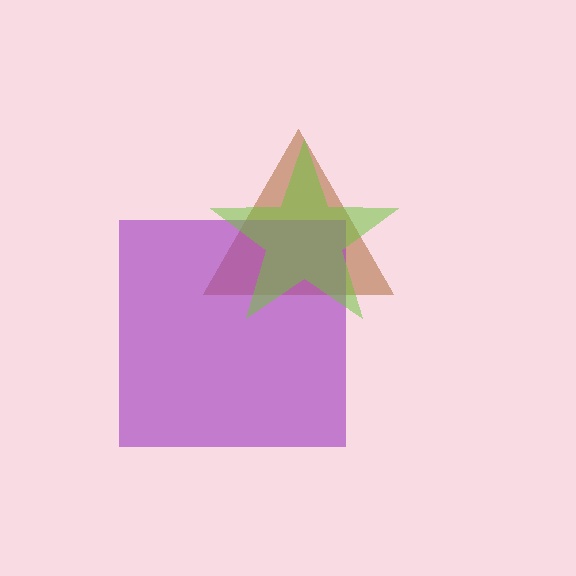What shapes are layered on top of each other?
The layered shapes are: a brown triangle, a purple square, a lime star.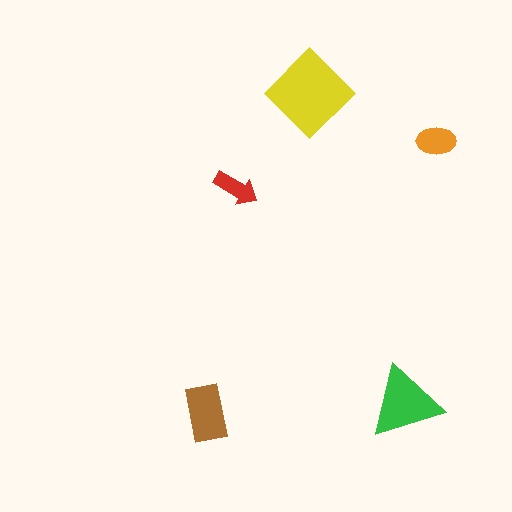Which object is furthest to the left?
The brown rectangle is leftmost.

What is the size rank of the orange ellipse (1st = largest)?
4th.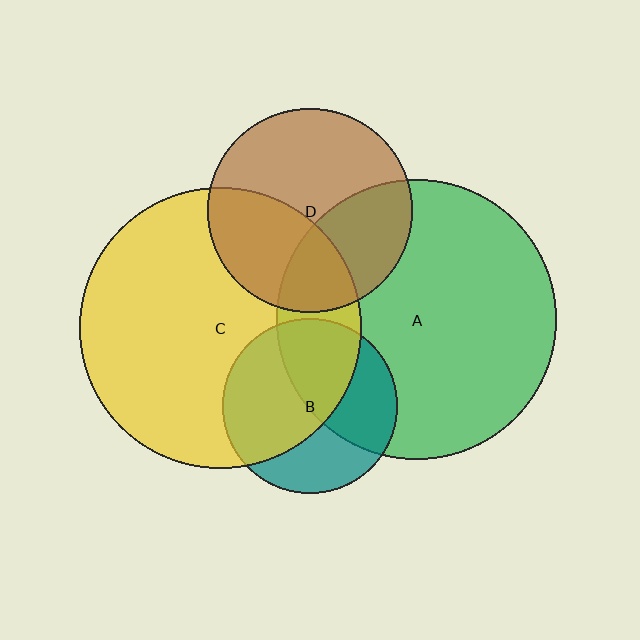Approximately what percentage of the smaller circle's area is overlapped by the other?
Approximately 35%.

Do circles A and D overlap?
Yes.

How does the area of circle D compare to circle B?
Approximately 1.4 times.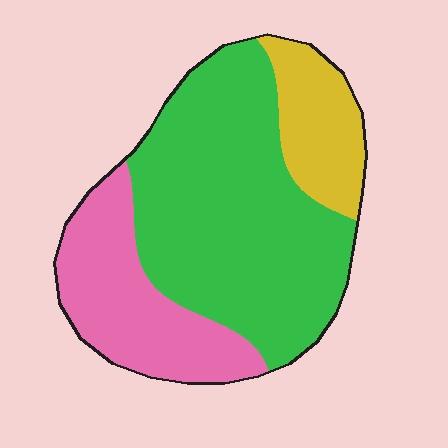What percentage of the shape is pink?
Pink covers 26% of the shape.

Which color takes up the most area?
Green, at roughly 60%.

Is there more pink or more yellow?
Pink.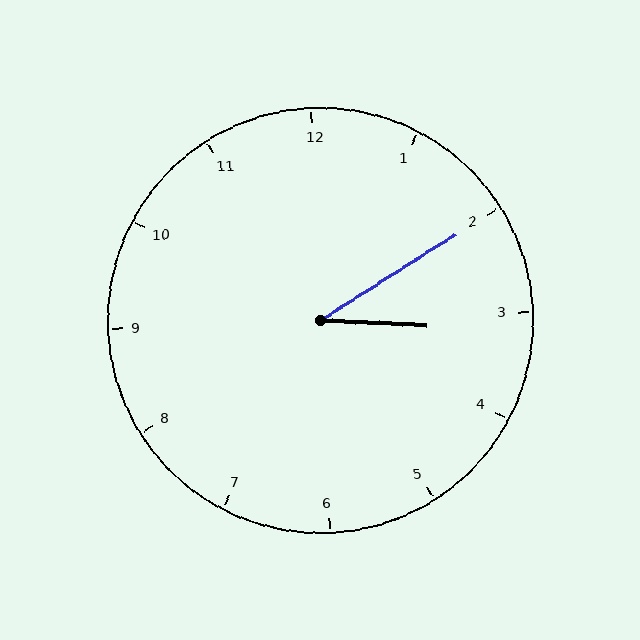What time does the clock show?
3:10.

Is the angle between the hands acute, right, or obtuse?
It is acute.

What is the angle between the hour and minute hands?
Approximately 35 degrees.